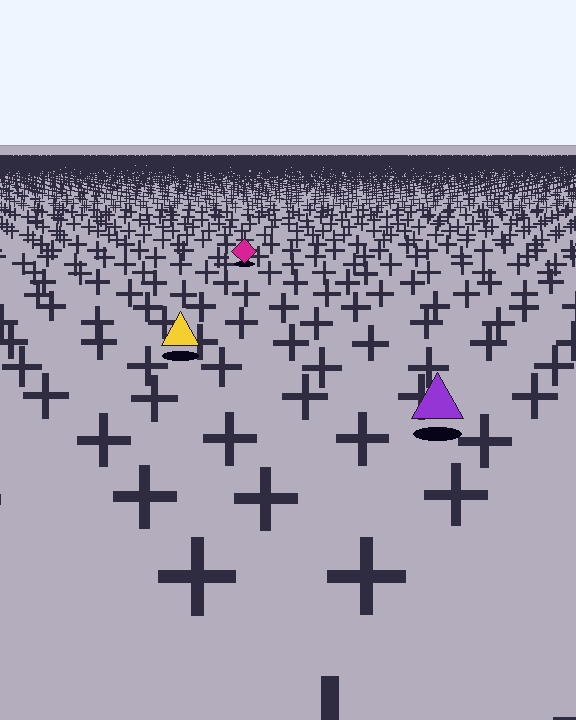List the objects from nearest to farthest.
From nearest to farthest: the purple triangle, the yellow triangle, the magenta diamond.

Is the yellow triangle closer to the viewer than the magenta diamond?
Yes. The yellow triangle is closer — you can tell from the texture gradient: the ground texture is coarser near it.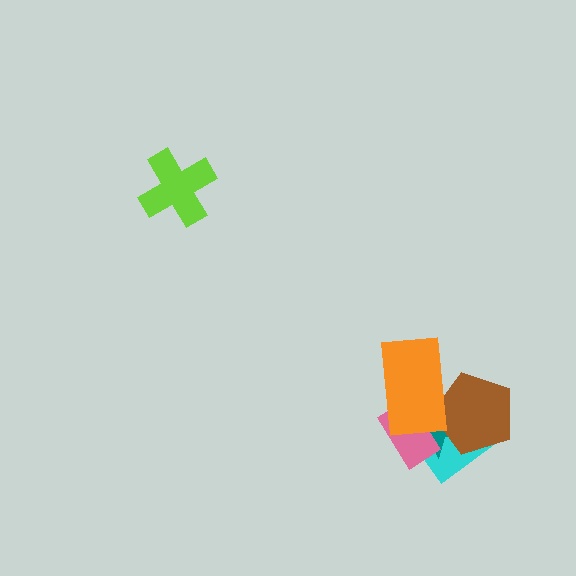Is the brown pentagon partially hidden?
Yes, it is partially covered by another shape.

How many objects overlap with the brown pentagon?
3 objects overlap with the brown pentagon.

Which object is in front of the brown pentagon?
The orange rectangle is in front of the brown pentagon.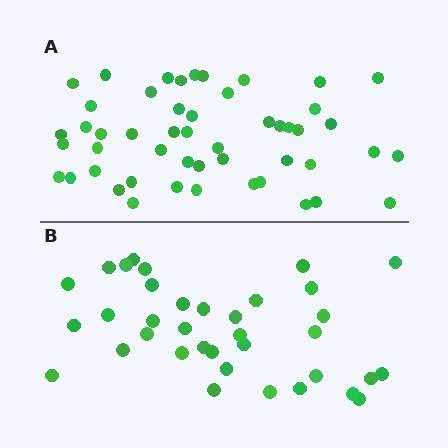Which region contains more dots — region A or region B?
Region A (the top region) has more dots.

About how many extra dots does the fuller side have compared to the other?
Region A has approximately 15 more dots than region B.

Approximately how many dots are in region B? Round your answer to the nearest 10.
About 40 dots. (The exact count is 36, which rounds to 40.)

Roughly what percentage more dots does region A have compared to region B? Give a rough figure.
About 40% more.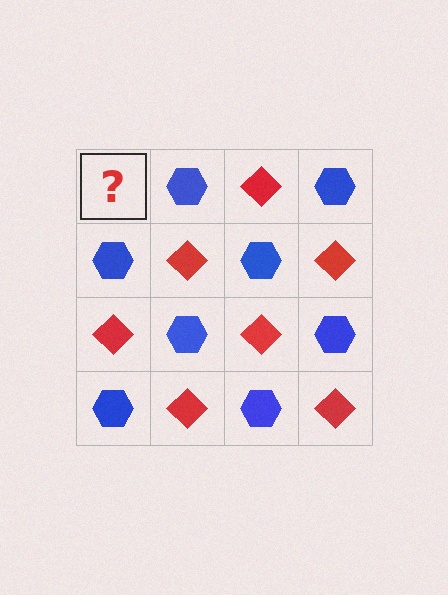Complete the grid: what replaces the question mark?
The question mark should be replaced with a red diamond.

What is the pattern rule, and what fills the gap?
The rule is that it alternates red diamond and blue hexagon in a checkerboard pattern. The gap should be filled with a red diamond.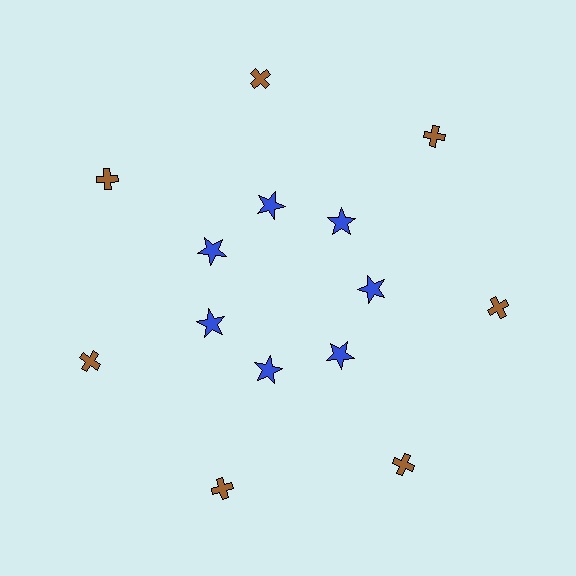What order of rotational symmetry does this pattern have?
This pattern has 7-fold rotational symmetry.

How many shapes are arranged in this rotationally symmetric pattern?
There are 14 shapes, arranged in 7 groups of 2.